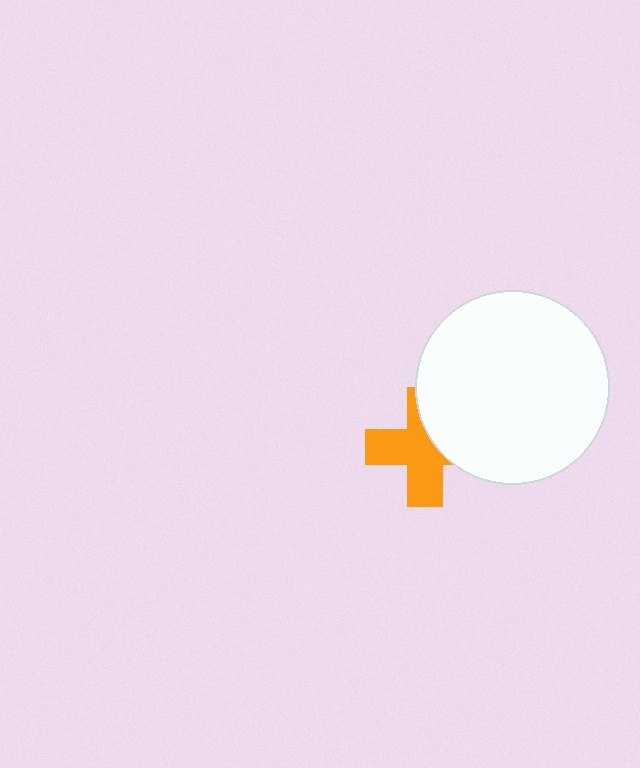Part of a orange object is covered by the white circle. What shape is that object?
It is a cross.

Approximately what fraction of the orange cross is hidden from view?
Roughly 38% of the orange cross is hidden behind the white circle.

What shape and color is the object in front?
The object in front is a white circle.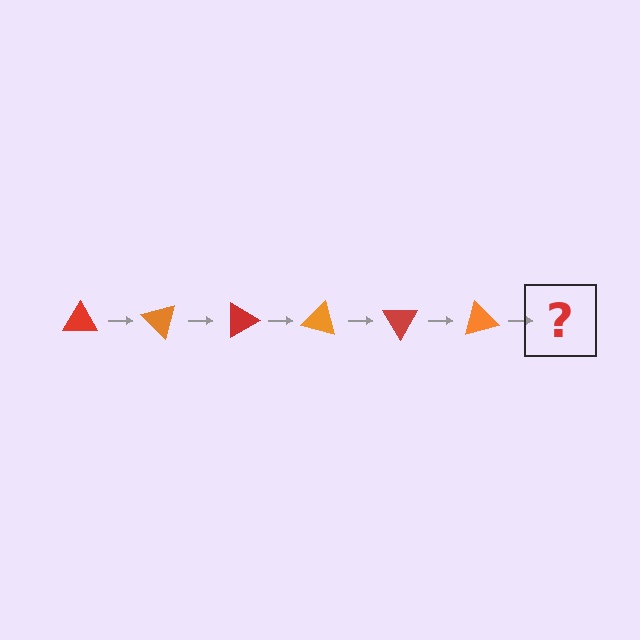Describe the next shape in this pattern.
It should be a red triangle, rotated 270 degrees from the start.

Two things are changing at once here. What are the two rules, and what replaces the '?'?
The two rules are that it rotates 45 degrees each step and the color cycles through red and orange. The '?' should be a red triangle, rotated 270 degrees from the start.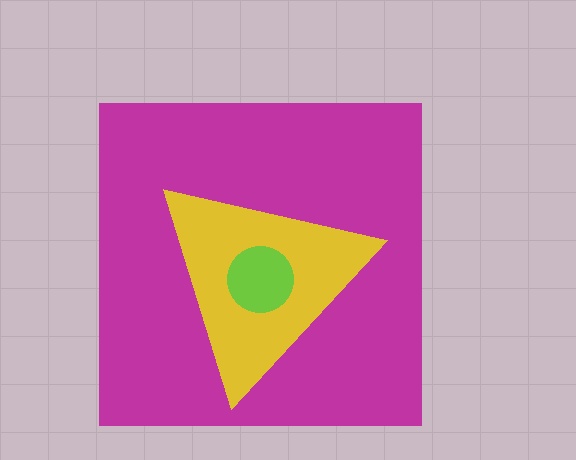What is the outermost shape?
The magenta square.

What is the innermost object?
The lime circle.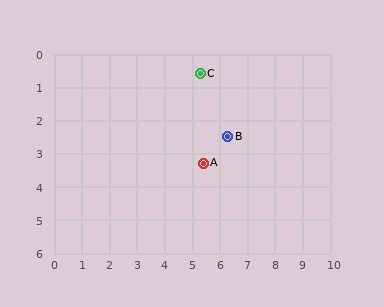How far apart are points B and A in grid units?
Points B and A are about 1.2 grid units apart.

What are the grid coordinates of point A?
Point A is at approximately (5.4, 3.3).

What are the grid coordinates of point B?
Point B is at approximately (6.3, 2.5).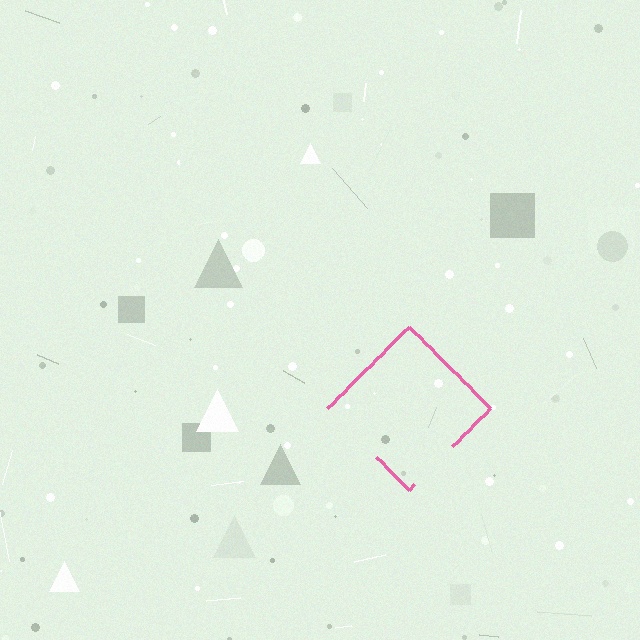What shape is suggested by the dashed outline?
The dashed outline suggests a diamond.